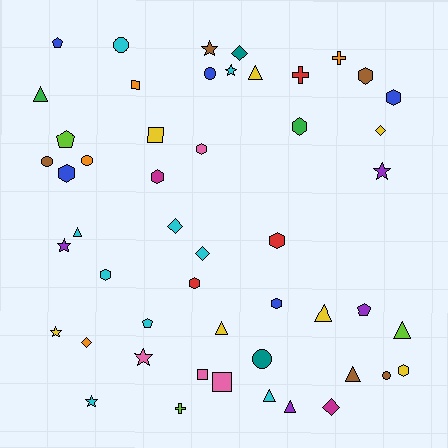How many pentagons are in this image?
There are 4 pentagons.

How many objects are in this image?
There are 50 objects.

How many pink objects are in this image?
There are 4 pink objects.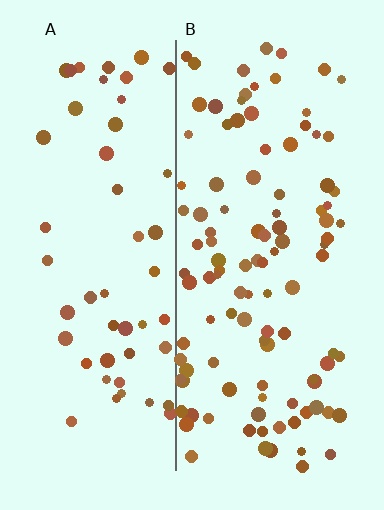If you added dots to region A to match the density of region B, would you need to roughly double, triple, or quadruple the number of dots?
Approximately double.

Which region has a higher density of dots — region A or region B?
B (the right).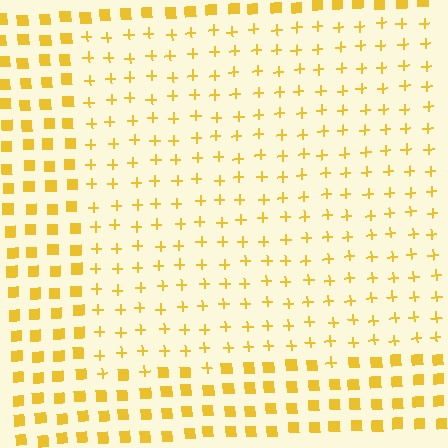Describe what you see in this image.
The image is filled with small yellow elements arranged in a uniform grid. A rectangle-shaped region contains plus signs, while the surrounding area contains squares. The boundary is defined purely by the change in element shape.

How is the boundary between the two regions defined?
The boundary is defined by a change in element shape: plus signs inside vs. squares outside. All elements share the same color and spacing.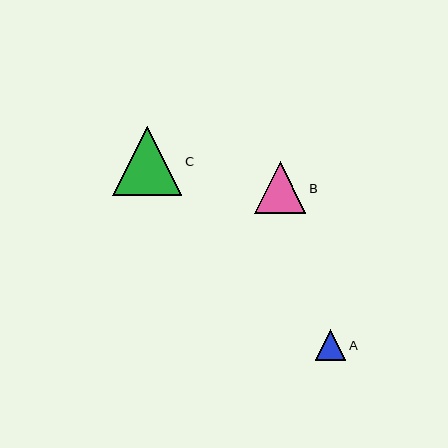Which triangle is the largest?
Triangle C is the largest with a size of approximately 69 pixels.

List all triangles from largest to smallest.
From largest to smallest: C, B, A.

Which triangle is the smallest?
Triangle A is the smallest with a size of approximately 30 pixels.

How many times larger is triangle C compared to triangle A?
Triangle C is approximately 2.3 times the size of triangle A.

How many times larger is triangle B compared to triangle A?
Triangle B is approximately 1.7 times the size of triangle A.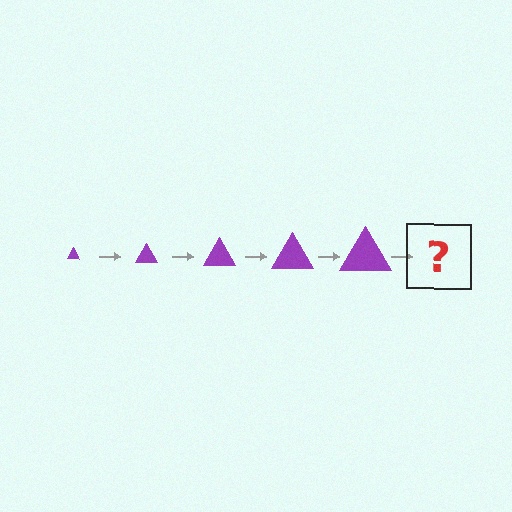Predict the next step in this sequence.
The next step is a purple triangle, larger than the previous one.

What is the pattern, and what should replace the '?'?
The pattern is that the triangle gets progressively larger each step. The '?' should be a purple triangle, larger than the previous one.